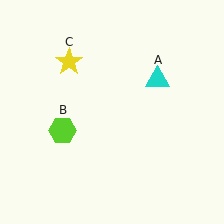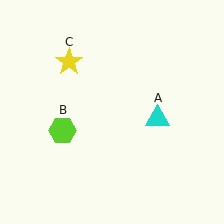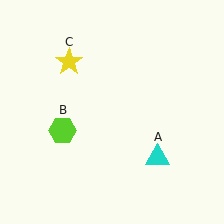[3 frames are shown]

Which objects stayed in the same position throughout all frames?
Lime hexagon (object B) and yellow star (object C) remained stationary.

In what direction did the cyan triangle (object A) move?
The cyan triangle (object A) moved down.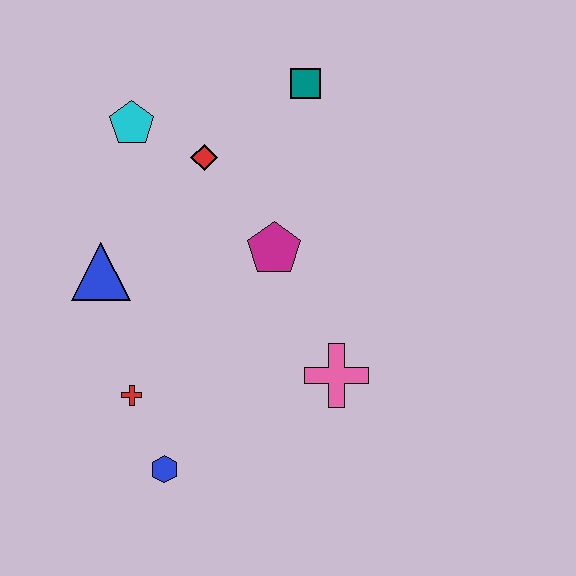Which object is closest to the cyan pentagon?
The red diamond is closest to the cyan pentagon.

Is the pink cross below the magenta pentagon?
Yes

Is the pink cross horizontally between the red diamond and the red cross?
No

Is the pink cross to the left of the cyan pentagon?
No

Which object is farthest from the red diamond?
The blue hexagon is farthest from the red diamond.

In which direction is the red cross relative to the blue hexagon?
The red cross is above the blue hexagon.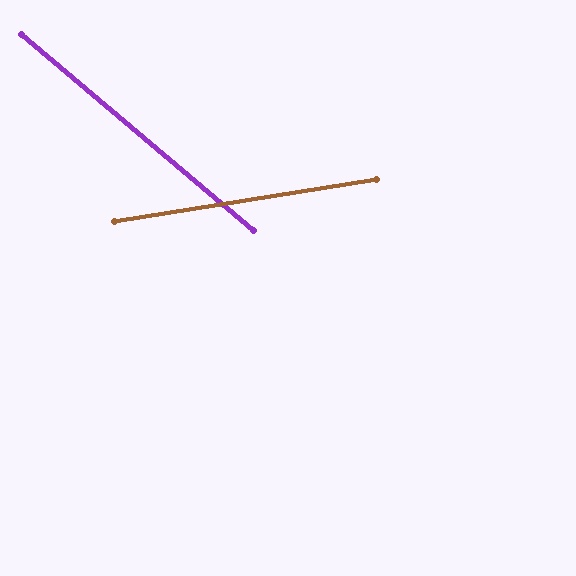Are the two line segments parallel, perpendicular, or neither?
Neither parallel nor perpendicular — they differ by about 49°.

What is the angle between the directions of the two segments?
Approximately 49 degrees.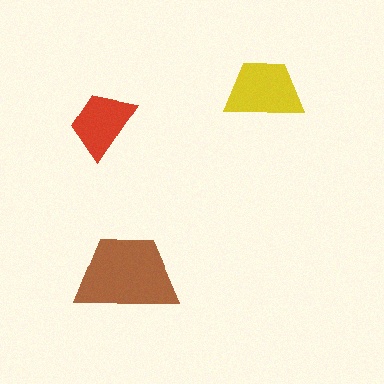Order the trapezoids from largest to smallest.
the brown one, the yellow one, the red one.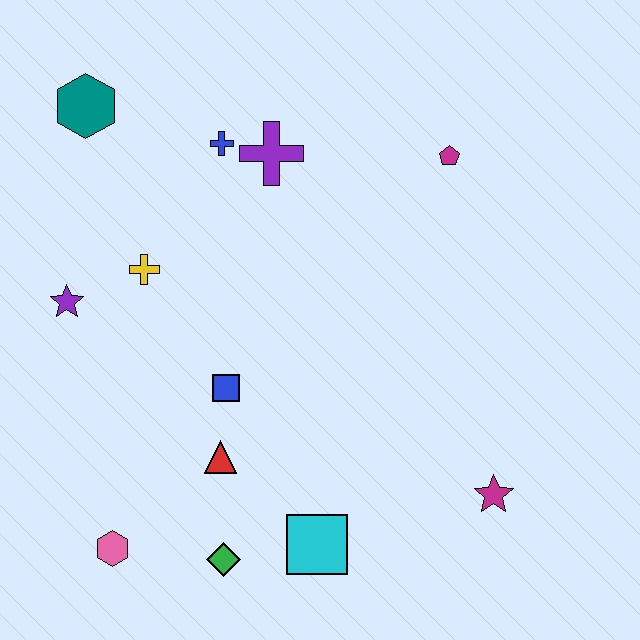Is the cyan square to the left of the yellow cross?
No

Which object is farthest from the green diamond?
The teal hexagon is farthest from the green diamond.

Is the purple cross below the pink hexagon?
No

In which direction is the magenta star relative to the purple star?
The magenta star is to the right of the purple star.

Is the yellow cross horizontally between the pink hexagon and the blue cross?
Yes